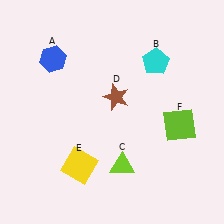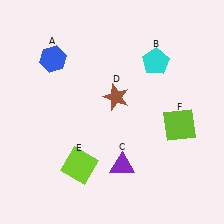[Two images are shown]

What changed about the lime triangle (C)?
In Image 1, C is lime. In Image 2, it changed to purple.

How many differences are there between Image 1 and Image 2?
There are 2 differences between the two images.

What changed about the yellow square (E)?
In Image 1, E is yellow. In Image 2, it changed to lime.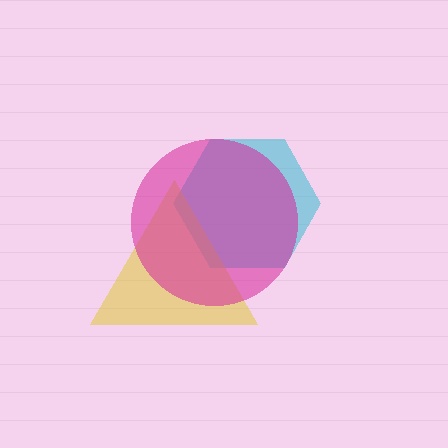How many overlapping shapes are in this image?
There are 3 overlapping shapes in the image.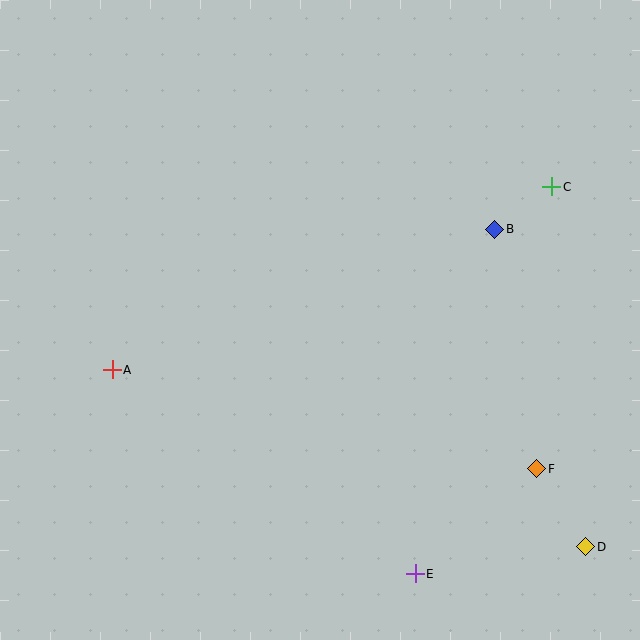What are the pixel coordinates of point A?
Point A is at (112, 370).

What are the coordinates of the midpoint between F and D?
The midpoint between F and D is at (561, 508).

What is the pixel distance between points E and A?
The distance between E and A is 365 pixels.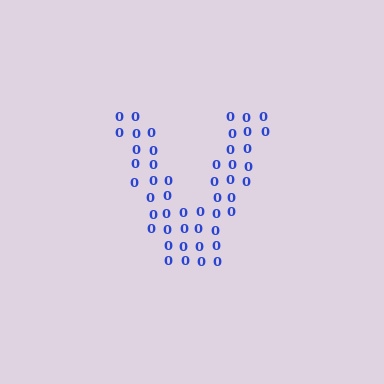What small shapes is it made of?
It is made of small digit 0's.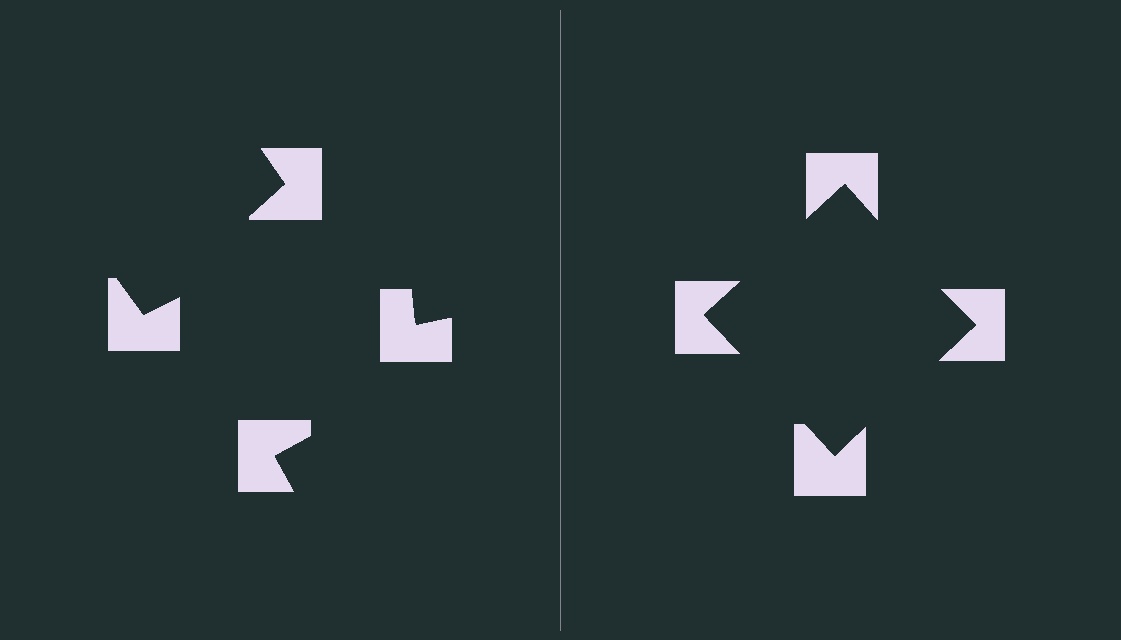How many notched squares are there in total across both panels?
8 — 4 on each side.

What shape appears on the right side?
An illusory square.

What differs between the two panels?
The notched squares are positioned identically on both sides; only the wedge orientations differ. On the right they align to a square; on the left they are misaligned.